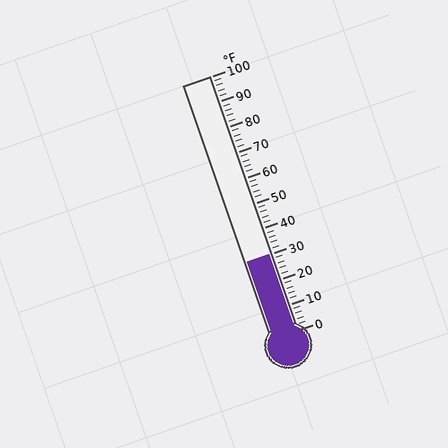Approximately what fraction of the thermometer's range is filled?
The thermometer is filled to approximately 30% of its range.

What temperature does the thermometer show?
The thermometer shows approximately 30°F.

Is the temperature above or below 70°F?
The temperature is below 70°F.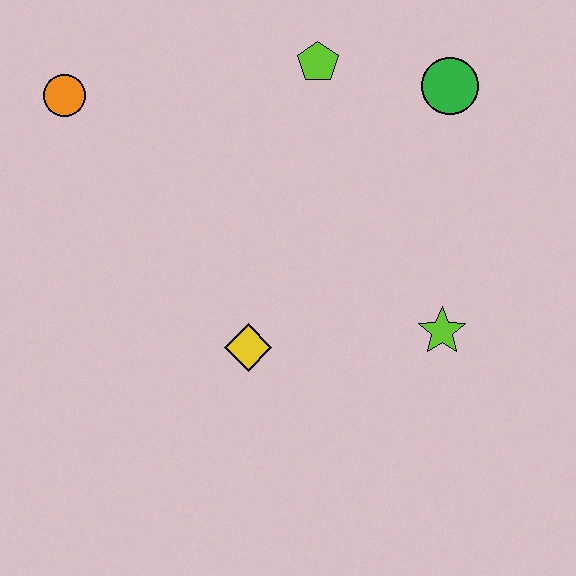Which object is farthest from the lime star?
The orange circle is farthest from the lime star.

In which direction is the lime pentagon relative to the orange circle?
The lime pentagon is to the right of the orange circle.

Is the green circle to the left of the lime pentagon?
No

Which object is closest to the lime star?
The yellow diamond is closest to the lime star.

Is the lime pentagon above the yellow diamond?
Yes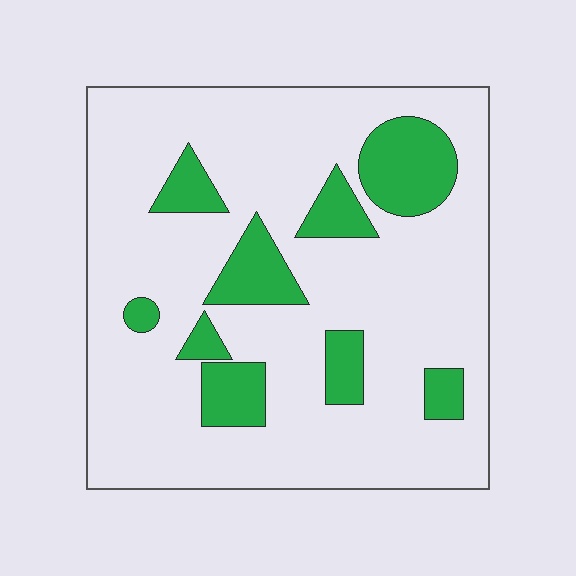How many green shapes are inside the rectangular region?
9.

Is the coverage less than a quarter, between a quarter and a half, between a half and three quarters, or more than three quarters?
Less than a quarter.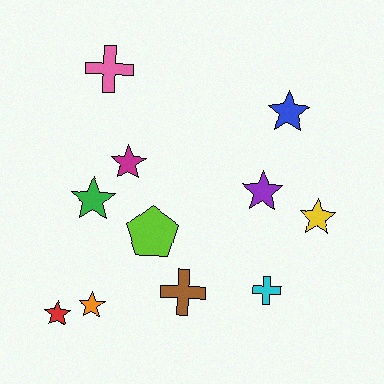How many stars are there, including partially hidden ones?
There are 7 stars.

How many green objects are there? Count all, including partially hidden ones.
There is 1 green object.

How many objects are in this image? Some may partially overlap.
There are 11 objects.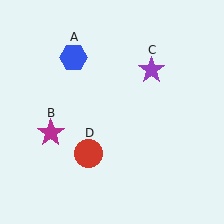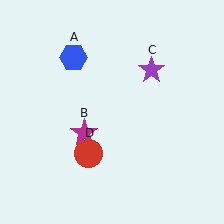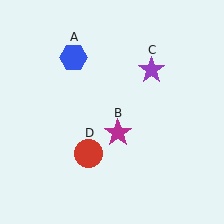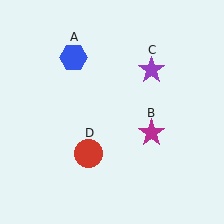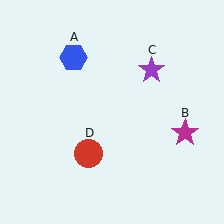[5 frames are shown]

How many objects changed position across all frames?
1 object changed position: magenta star (object B).